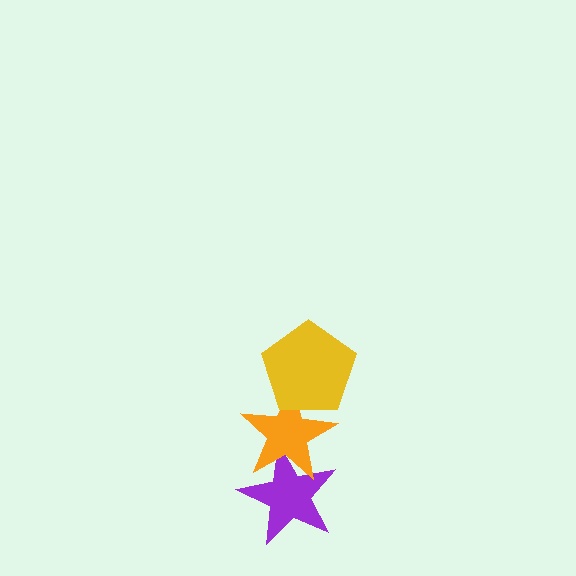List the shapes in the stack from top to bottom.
From top to bottom: the yellow pentagon, the orange star, the purple star.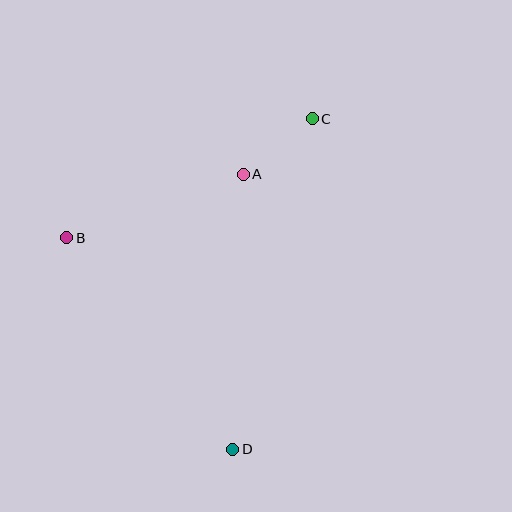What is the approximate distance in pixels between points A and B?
The distance between A and B is approximately 188 pixels.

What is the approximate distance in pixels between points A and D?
The distance between A and D is approximately 275 pixels.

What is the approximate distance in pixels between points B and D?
The distance between B and D is approximately 269 pixels.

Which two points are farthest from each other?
Points C and D are farthest from each other.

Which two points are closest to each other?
Points A and C are closest to each other.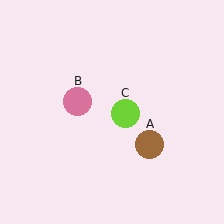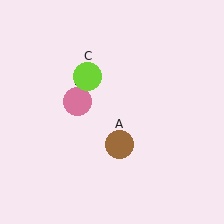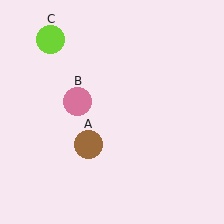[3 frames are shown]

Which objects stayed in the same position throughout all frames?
Pink circle (object B) remained stationary.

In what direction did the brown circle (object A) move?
The brown circle (object A) moved left.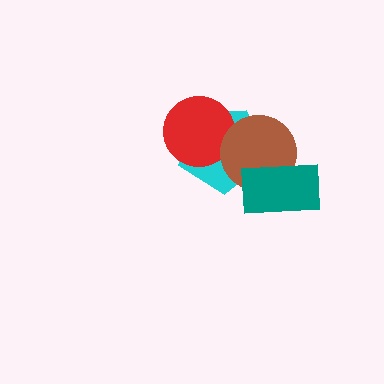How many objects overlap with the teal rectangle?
2 objects overlap with the teal rectangle.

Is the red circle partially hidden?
Yes, it is partially covered by another shape.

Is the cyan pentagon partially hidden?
Yes, it is partially covered by another shape.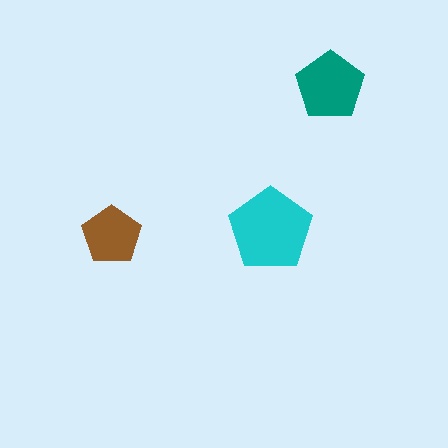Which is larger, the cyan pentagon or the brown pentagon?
The cyan one.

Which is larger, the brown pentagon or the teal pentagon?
The teal one.